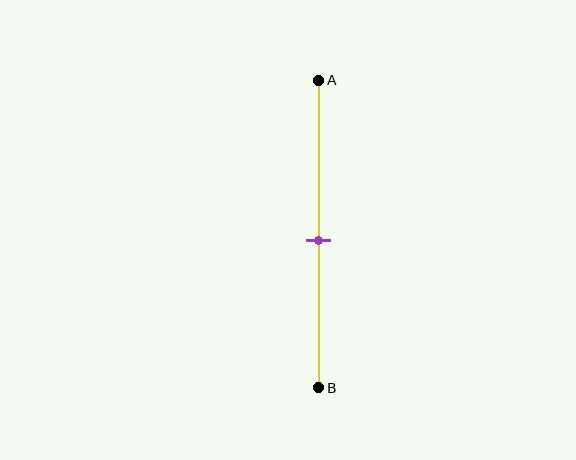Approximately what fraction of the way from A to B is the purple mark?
The purple mark is approximately 50% of the way from A to B.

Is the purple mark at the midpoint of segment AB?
Yes, the mark is approximately at the midpoint.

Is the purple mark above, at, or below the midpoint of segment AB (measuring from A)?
The purple mark is approximately at the midpoint of segment AB.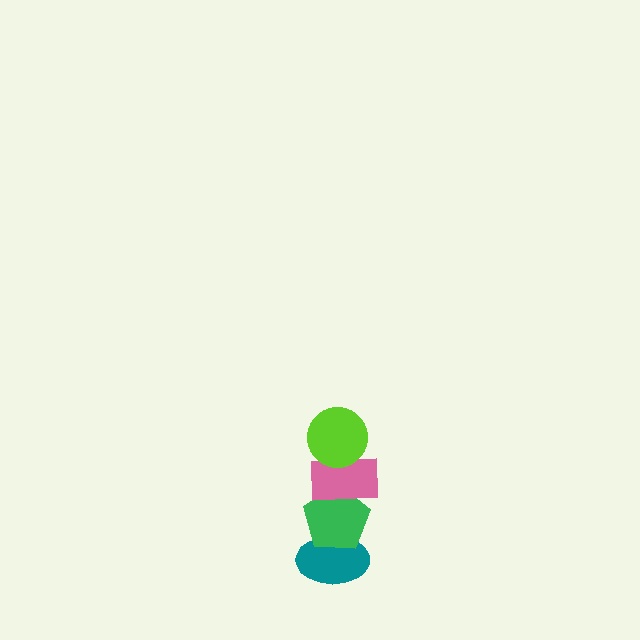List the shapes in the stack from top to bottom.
From top to bottom: the lime circle, the pink rectangle, the green pentagon, the teal ellipse.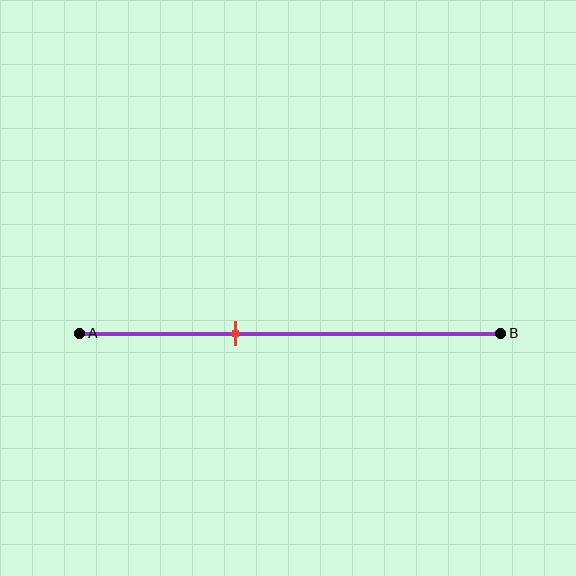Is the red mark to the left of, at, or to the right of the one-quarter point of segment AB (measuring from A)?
The red mark is to the right of the one-quarter point of segment AB.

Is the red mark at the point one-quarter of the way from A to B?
No, the mark is at about 35% from A, not at the 25% one-quarter point.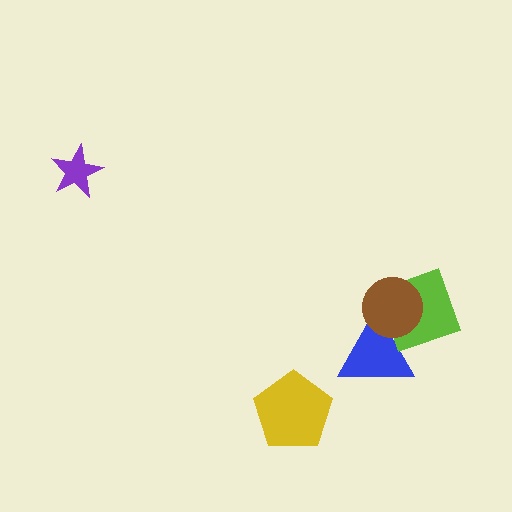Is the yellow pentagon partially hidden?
No, no other shape covers it.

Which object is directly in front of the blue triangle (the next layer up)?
The lime square is directly in front of the blue triangle.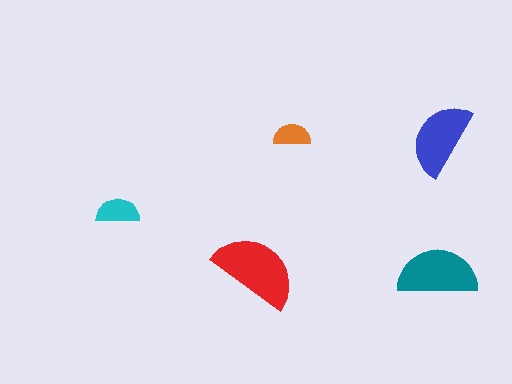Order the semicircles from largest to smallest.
the red one, the teal one, the blue one, the cyan one, the orange one.